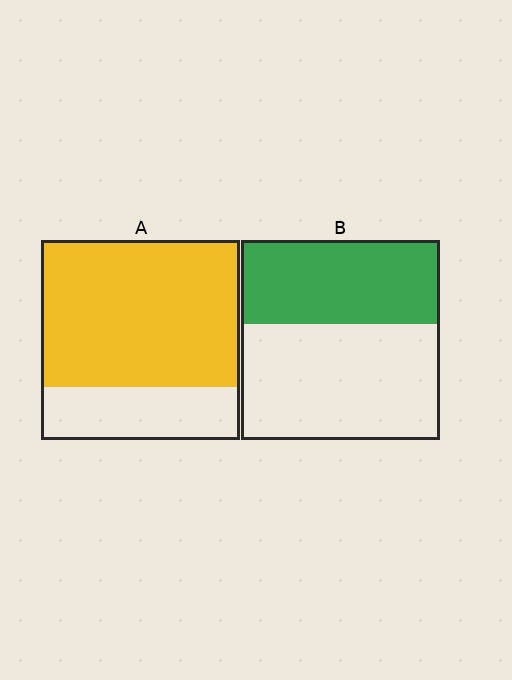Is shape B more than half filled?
No.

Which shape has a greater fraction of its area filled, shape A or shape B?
Shape A.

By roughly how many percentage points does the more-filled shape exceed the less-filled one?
By roughly 30 percentage points (A over B).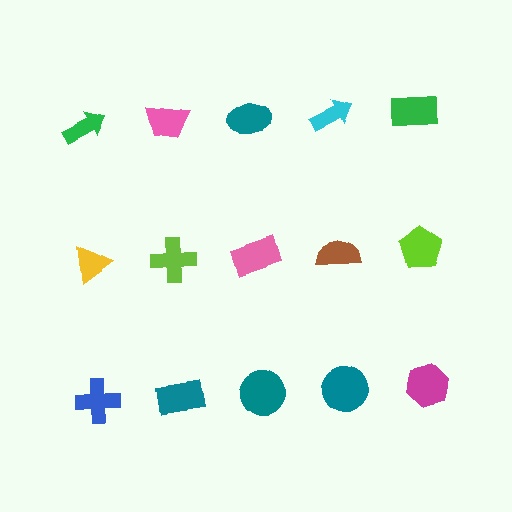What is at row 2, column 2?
A lime cross.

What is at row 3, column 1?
A blue cross.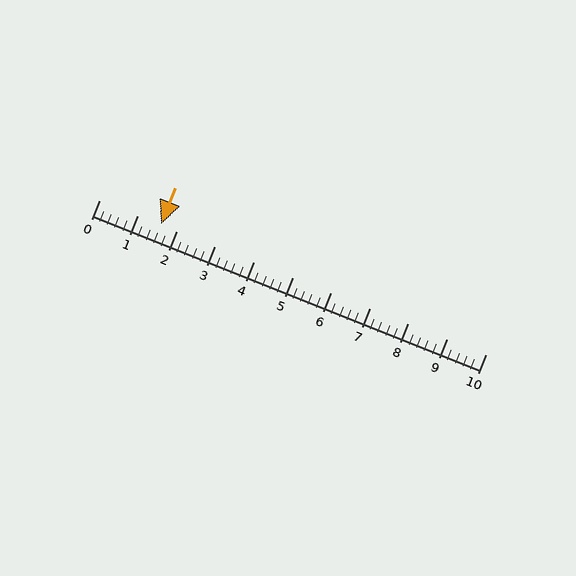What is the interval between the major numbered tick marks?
The major tick marks are spaced 1 units apart.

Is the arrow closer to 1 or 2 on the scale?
The arrow is closer to 2.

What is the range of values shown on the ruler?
The ruler shows values from 0 to 10.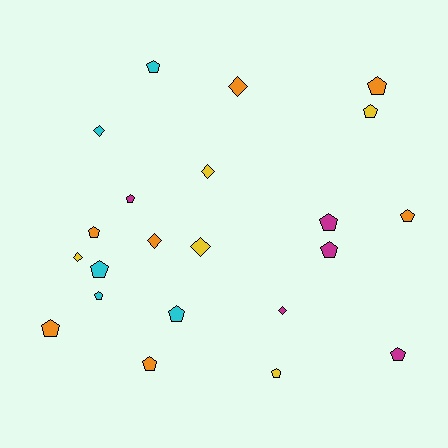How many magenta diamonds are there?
There is 1 magenta diamond.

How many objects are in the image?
There are 22 objects.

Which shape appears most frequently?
Pentagon, with 15 objects.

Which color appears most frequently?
Orange, with 7 objects.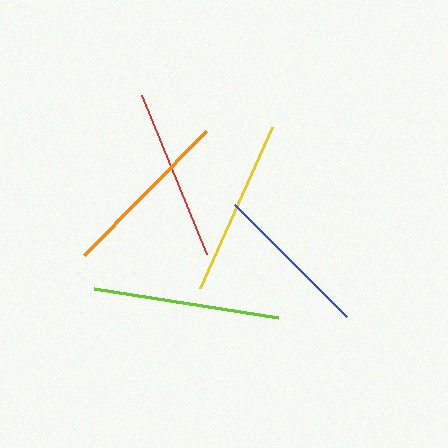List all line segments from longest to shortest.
From longest to shortest: lime, yellow, orange, red, blue.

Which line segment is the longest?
The lime line is the longest at approximately 186 pixels.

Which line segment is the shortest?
The blue line is the shortest at approximately 159 pixels.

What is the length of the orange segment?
The orange segment is approximately 174 pixels long.